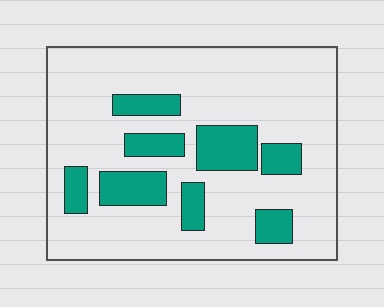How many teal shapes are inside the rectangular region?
8.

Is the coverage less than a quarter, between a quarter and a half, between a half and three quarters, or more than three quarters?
Less than a quarter.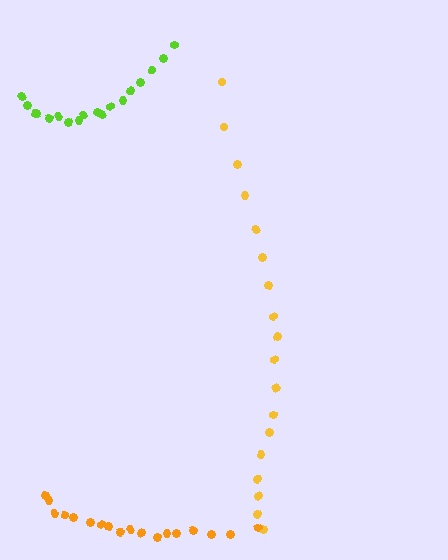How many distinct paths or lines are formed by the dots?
There are 3 distinct paths.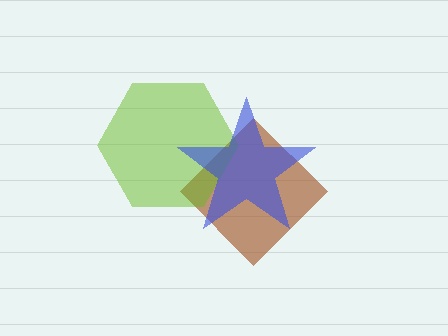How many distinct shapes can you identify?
There are 3 distinct shapes: a brown diamond, a lime hexagon, a blue star.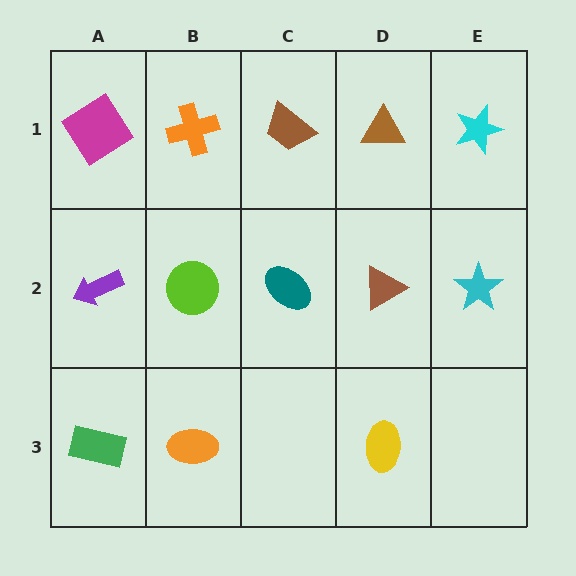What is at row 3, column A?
A green rectangle.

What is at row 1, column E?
A cyan star.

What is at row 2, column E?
A cyan star.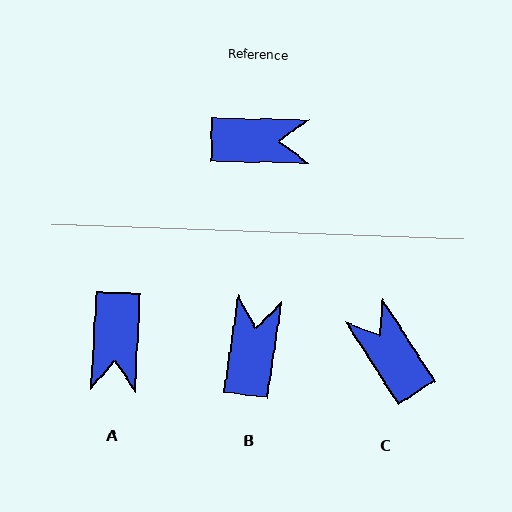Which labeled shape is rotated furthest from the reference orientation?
C, about 124 degrees away.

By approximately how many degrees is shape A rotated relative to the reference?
Approximately 92 degrees clockwise.